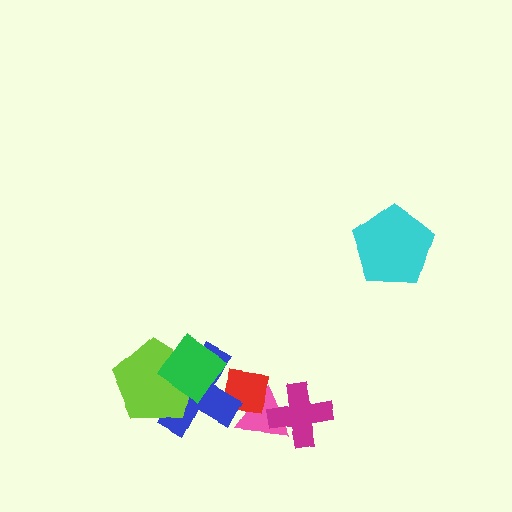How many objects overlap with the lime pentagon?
2 objects overlap with the lime pentagon.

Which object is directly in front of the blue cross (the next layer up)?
The lime pentagon is directly in front of the blue cross.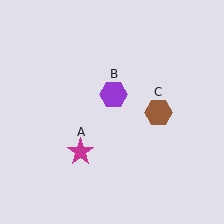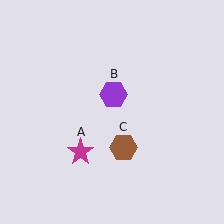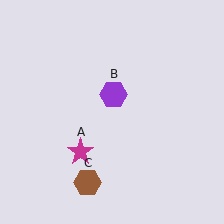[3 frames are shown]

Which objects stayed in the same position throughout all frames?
Magenta star (object A) and purple hexagon (object B) remained stationary.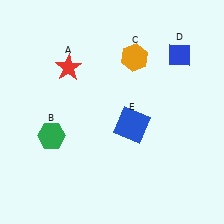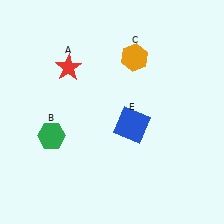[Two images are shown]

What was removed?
The blue diamond (D) was removed in Image 2.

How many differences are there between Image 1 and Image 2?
There is 1 difference between the two images.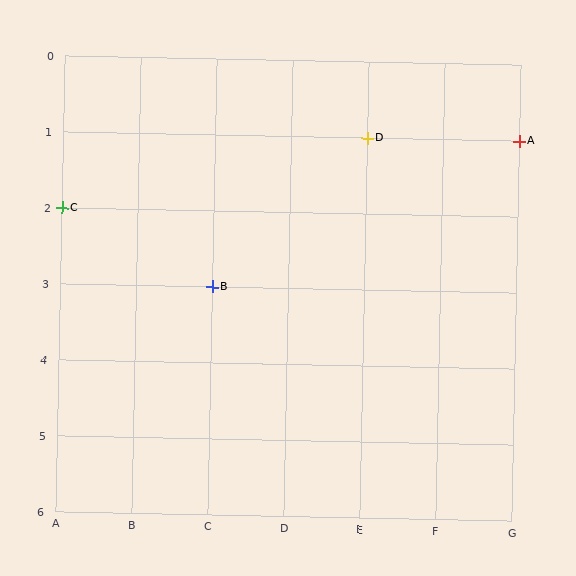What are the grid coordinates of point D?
Point D is at grid coordinates (E, 1).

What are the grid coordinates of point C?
Point C is at grid coordinates (A, 2).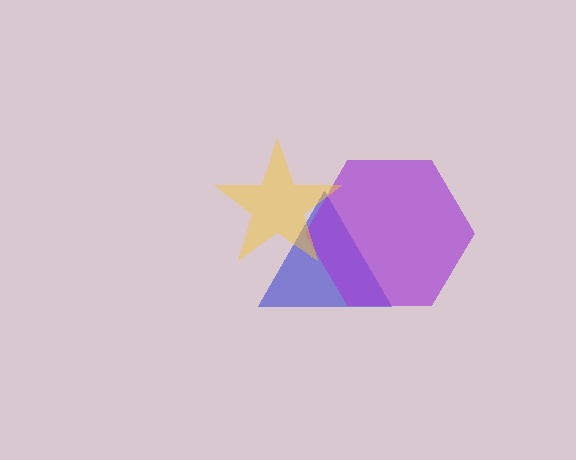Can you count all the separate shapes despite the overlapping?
Yes, there are 3 separate shapes.